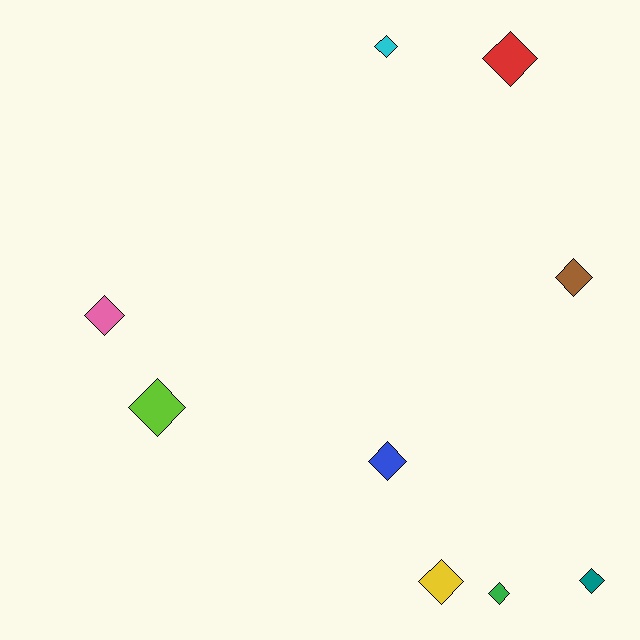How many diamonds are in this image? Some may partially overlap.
There are 9 diamonds.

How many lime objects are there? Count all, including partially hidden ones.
There is 1 lime object.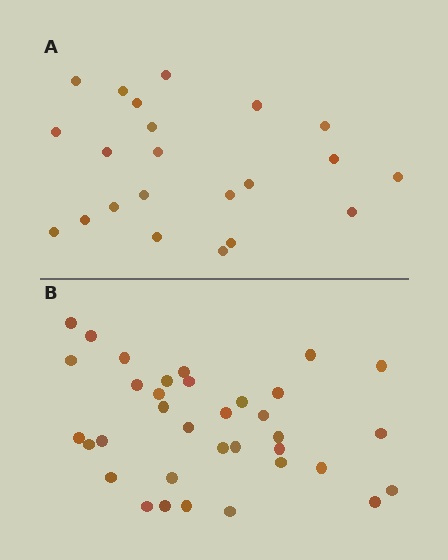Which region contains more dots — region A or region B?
Region B (the bottom region) has more dots.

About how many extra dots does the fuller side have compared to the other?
Region B has approximately 15 more dots than region A.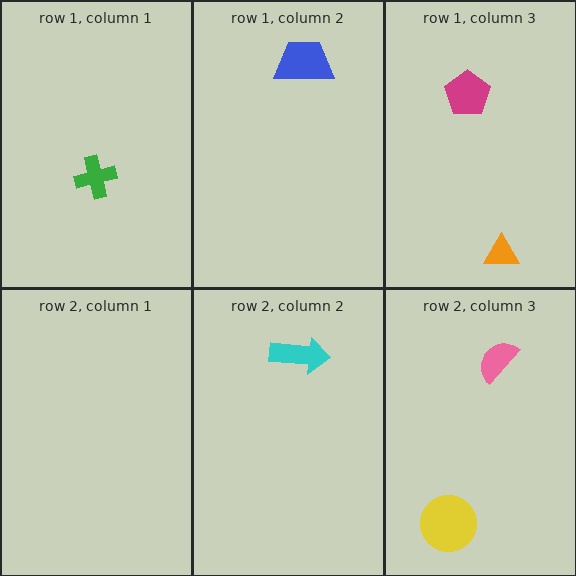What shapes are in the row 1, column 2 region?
The blue trapezoid.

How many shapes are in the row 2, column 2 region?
1.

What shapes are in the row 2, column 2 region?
The cyan arrow.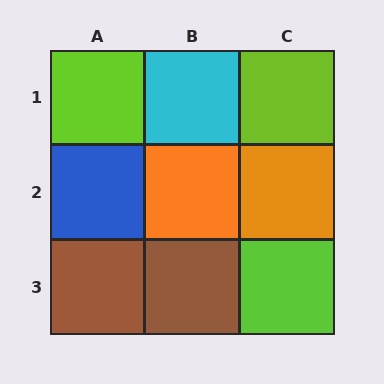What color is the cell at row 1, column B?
Cyan.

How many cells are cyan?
1 cell is cyan.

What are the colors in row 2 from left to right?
Blue, orange, orange.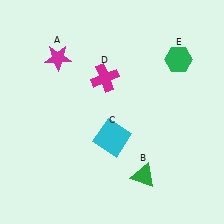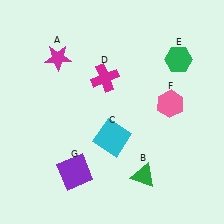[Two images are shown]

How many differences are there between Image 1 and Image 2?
There are 2 differences between the two images.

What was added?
A pink hexagon (F), a purple square (G) were added in Image 2.